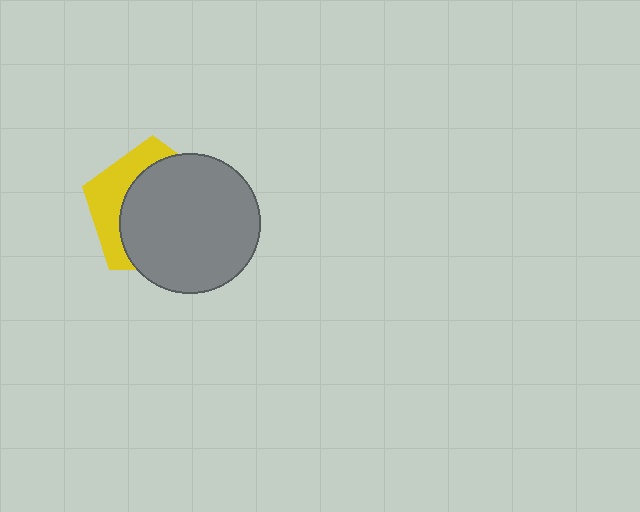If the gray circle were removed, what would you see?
You would see the complete yellow pentagon.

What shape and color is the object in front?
The object in front is a gray circle.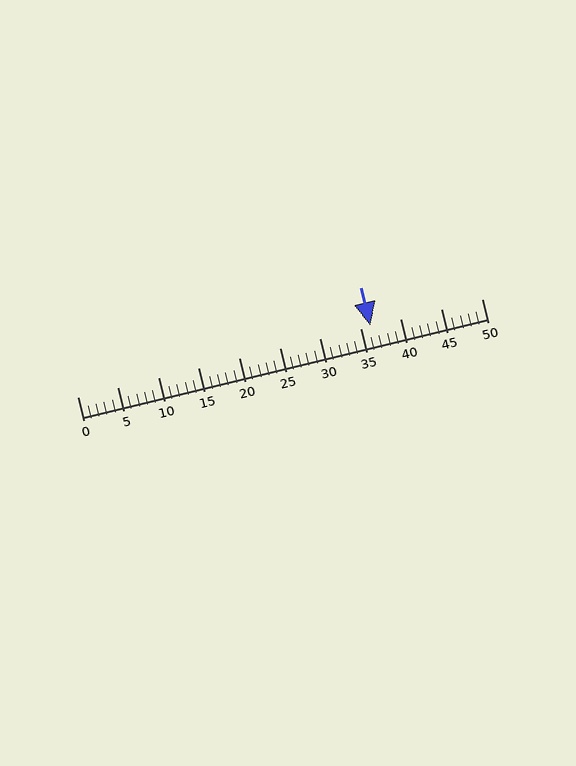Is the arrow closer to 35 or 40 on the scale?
The arrow is closer to 35.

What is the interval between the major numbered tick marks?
The major tick marks are spaced 5 units apart.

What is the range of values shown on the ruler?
The ruler shows values from 0 to 50.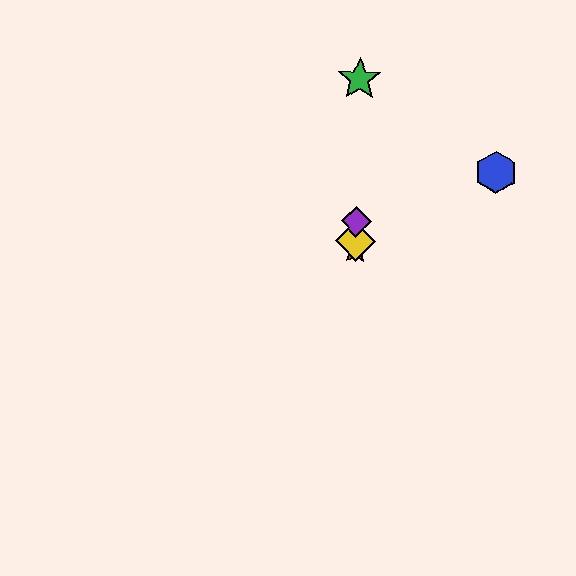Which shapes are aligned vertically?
The red star, the green star, the yellow diamond, the purple diamond are aligned vertically.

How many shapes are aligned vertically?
4 shapes (the red star, the green star, the yellow diamond, the purple diamond) are aligned vertically.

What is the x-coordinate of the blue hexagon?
The blue hexagon is at x≈496.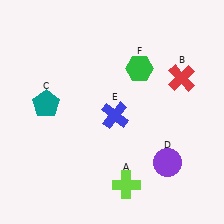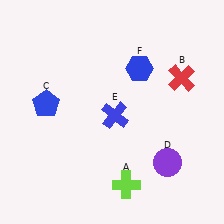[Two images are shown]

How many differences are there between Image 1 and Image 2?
There are 2 differences between the two images.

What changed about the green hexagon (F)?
In Image 1, F is green. In Image 2, it changed to blue.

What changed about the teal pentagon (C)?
In Image 1, C is teal. In Image 2, it changed to blue.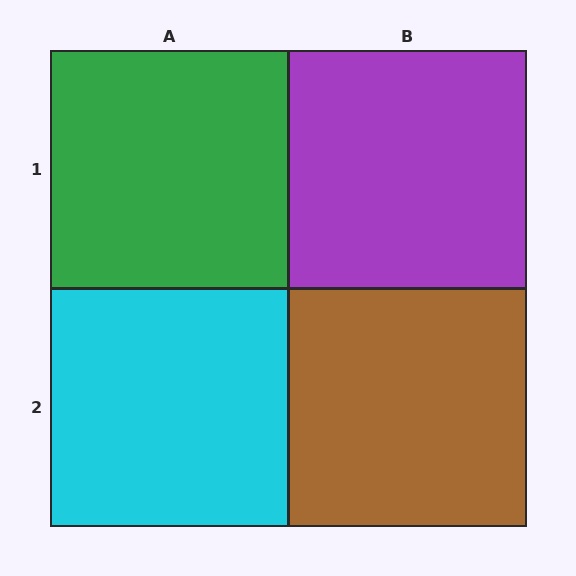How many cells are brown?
1 cell is brown.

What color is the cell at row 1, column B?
Purple.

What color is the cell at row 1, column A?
Green.